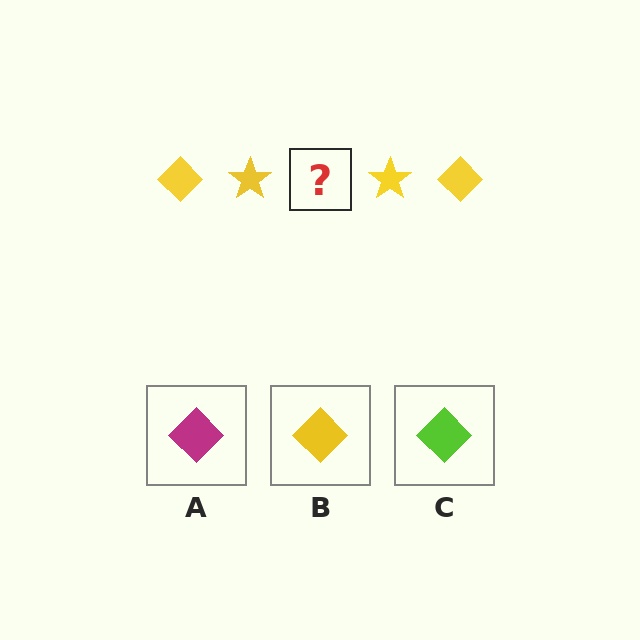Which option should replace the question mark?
Option B.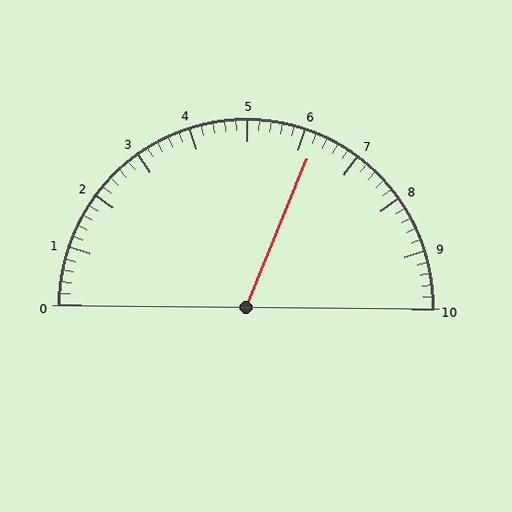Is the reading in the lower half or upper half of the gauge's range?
The reading is in the upper half of the range (0 to 10).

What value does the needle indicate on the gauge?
The needle indicates approximately 6.2.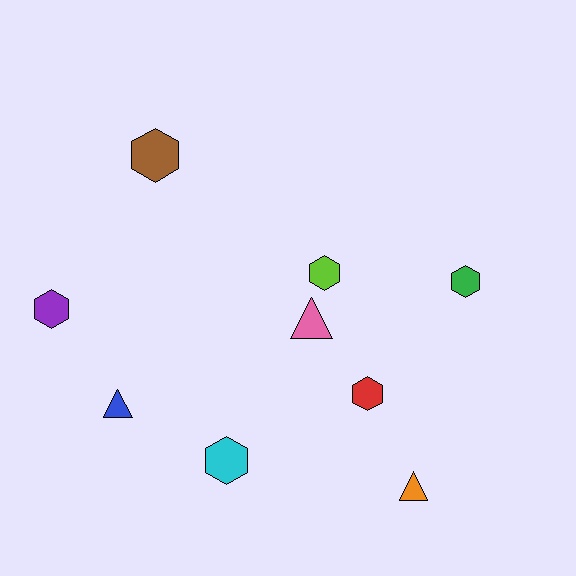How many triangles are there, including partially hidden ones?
There are 3 triangles.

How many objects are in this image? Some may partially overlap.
There are 9 objects.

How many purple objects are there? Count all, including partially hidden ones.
There is 1 purple object.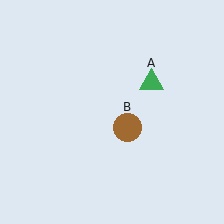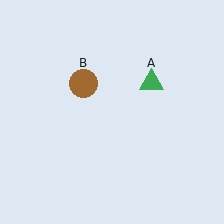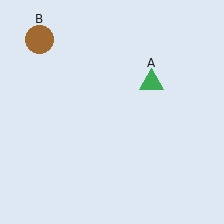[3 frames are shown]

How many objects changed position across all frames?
1 object changed position: brown circle (object B).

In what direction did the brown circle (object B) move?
The brown circle (object B) moved up and to the left.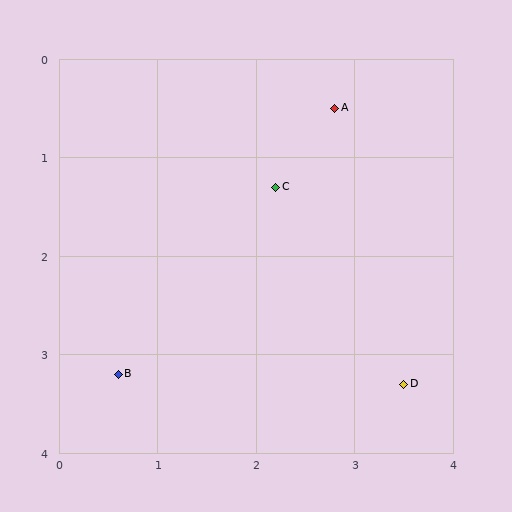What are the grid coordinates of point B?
Point B is at approximately (0.6, 3.2).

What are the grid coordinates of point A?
Point A is at approximately (2.8, 0.5).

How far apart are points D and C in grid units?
Points D and C are about 2.4 grid units apart.